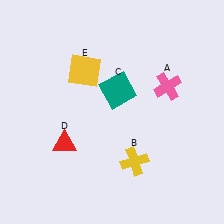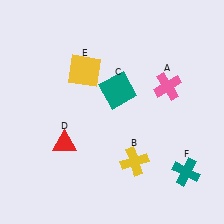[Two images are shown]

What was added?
A teal cross (F) was added in Image 2.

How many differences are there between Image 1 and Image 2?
There is 1 difference between the two images.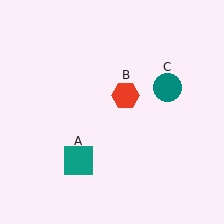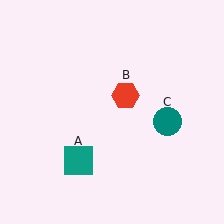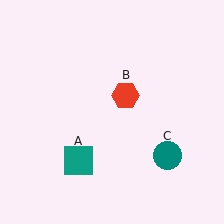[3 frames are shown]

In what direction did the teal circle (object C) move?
The teal circle (object C) moved down.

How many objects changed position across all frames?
1 object changed position: teal circle (object C).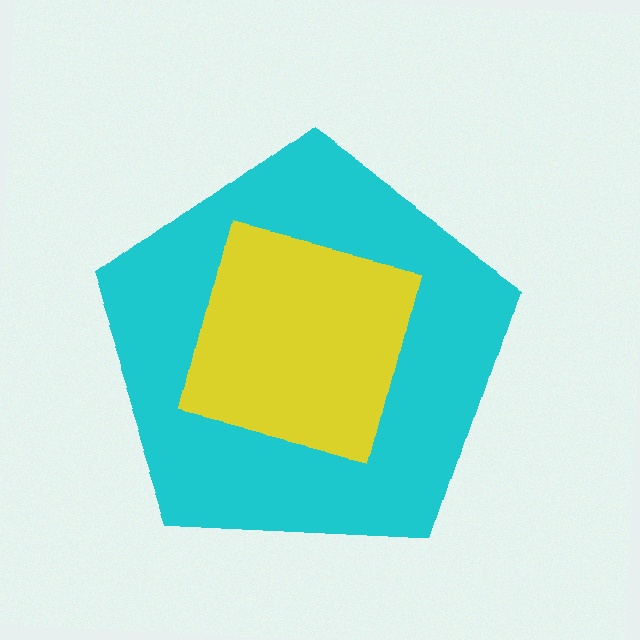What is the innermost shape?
The yellow square.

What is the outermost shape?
The cyan pentagon.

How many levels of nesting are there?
2.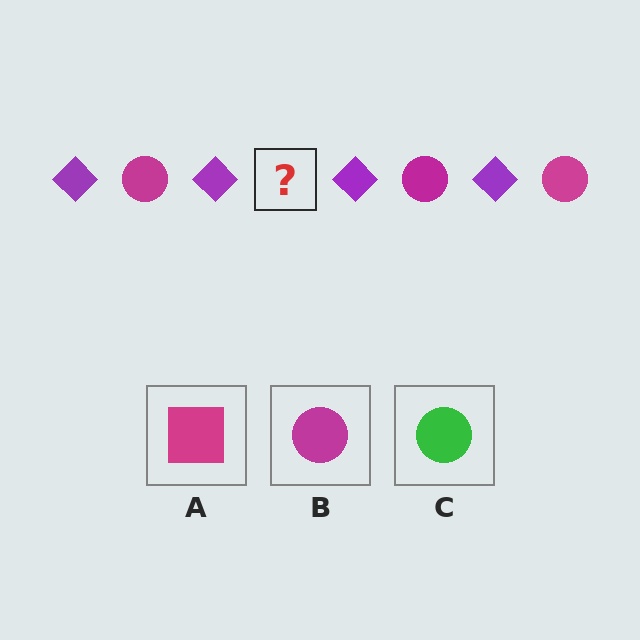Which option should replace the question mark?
Option B.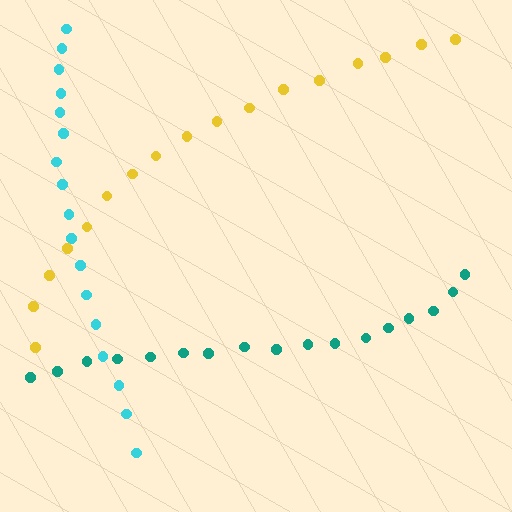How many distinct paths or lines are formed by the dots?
There are 3 distinct paths.